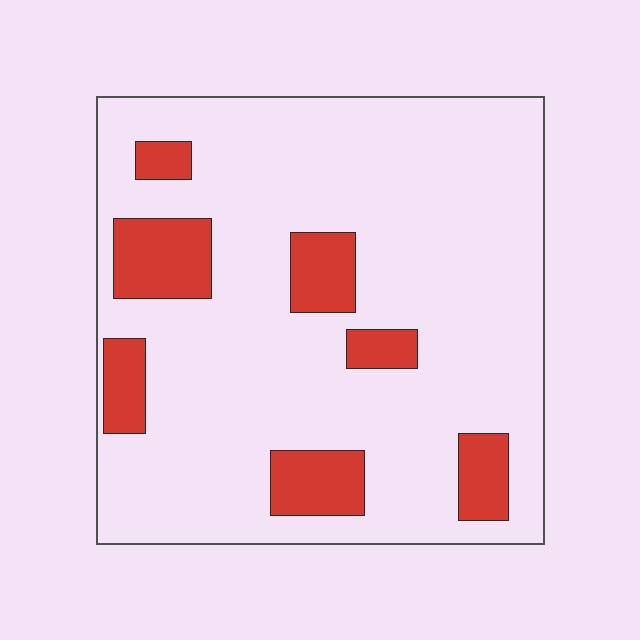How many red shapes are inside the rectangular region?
7.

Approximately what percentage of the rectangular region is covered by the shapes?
Approximately 15%.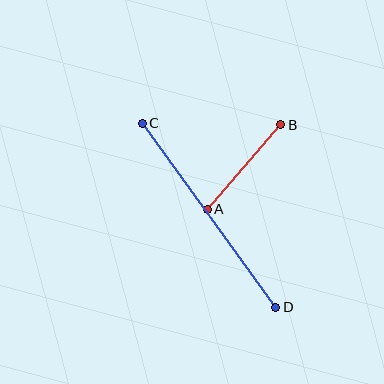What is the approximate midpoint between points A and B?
The midpoint is at approximately (244, 167) pixels.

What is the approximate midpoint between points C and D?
The midpoint is at approximately (209, 215) pixels.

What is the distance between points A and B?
The distance is approximately 112 pixels.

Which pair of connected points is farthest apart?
Points C and D are farthest apart.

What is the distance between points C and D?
The distance is approximately 228 pixels.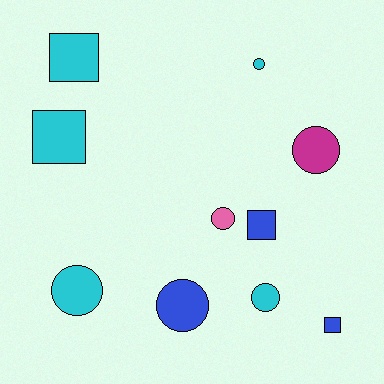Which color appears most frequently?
Cyan, with 5 objects.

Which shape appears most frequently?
Circle, with 6 objects.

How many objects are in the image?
There are 10 objects.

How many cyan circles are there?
There are 3 cyan circles.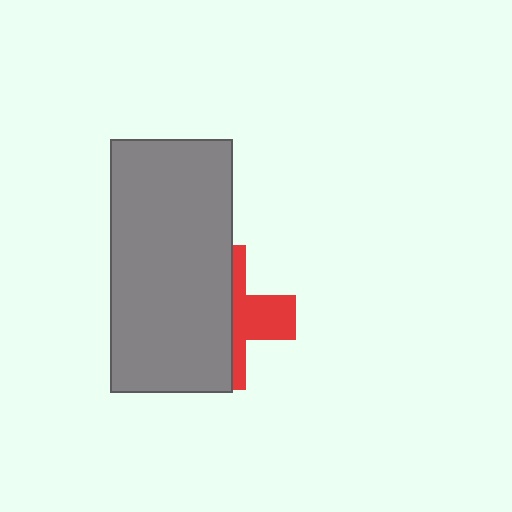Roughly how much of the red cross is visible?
A small part of it is visible (roughly 37%).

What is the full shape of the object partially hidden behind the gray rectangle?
The partially hidden object is a red cross.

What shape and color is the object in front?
The object in front is a gray rectangle.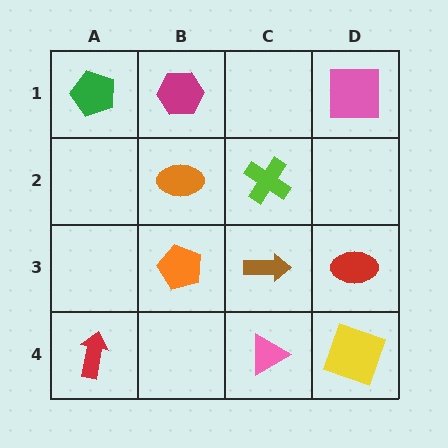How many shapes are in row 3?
3 shapes.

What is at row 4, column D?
A yellow square.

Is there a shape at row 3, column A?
No, that cell is empty.